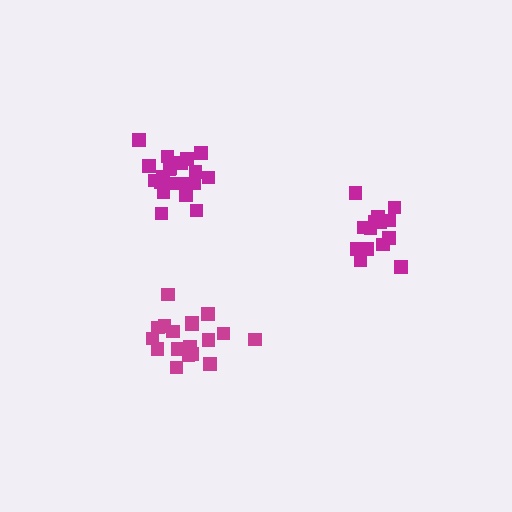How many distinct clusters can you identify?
There are 3 distinct clusters.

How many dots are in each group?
Group 1: 20 dots, Group 2: 18 dots, Group 3: 14 dots (52 total).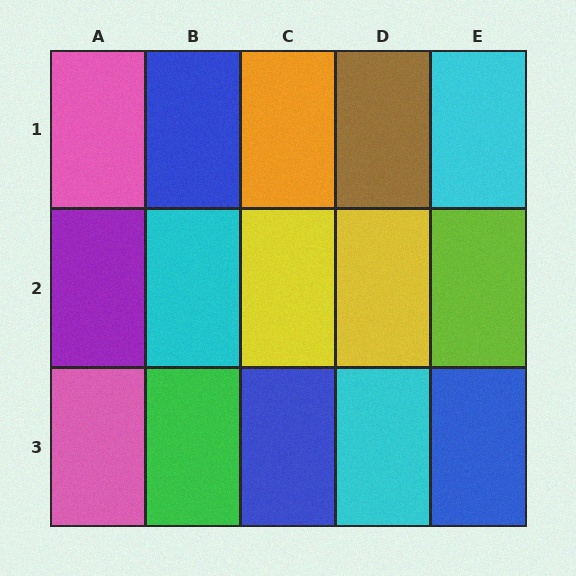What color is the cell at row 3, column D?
Cyan.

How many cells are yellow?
2 cells are yellow.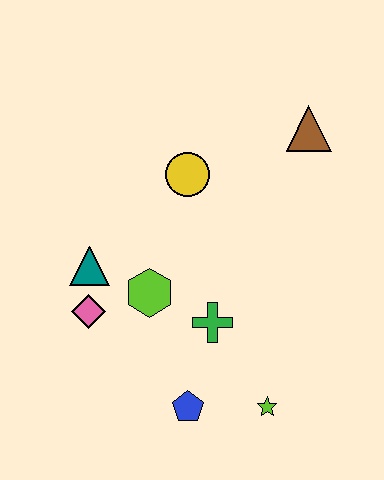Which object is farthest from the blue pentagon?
The brown triangle is farthest from the blue pentagon.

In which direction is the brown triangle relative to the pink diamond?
The brown triangle is to the right of the pink diamond.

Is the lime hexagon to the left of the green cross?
Yes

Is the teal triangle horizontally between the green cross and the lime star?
No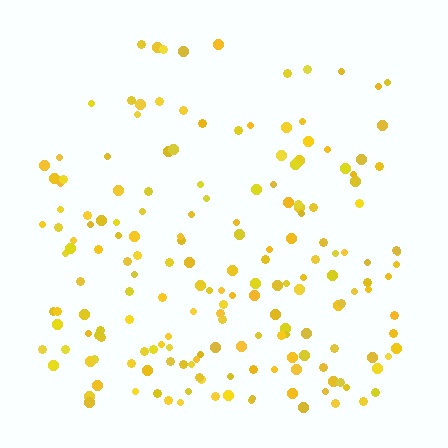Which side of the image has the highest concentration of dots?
The bottom.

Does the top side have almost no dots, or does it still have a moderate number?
Still a moderate number, just noticeably fewer than the bottom.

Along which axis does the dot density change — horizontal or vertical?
Vertical.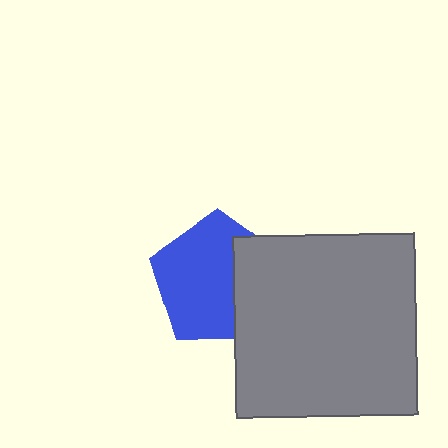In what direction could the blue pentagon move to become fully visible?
The blue pentagon could move left. That would shift it out from behind the gray square entirely.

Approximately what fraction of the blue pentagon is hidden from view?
Roughly 34% of the blue pentagon is hidden behind the gray square.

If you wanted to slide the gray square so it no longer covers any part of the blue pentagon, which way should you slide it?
Slide it right — that is the most direct way to separate the two shapes.